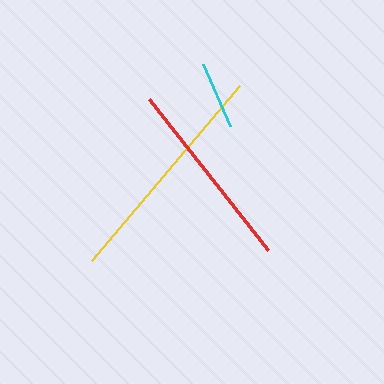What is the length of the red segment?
The red segment is approximately 193 pixels long.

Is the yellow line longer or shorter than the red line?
The yellow line is longer than the red line.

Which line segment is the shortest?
The cyan line is the shortest at approximately 68 pixels.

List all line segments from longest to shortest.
From longest to shortest: yellow, red, cyan.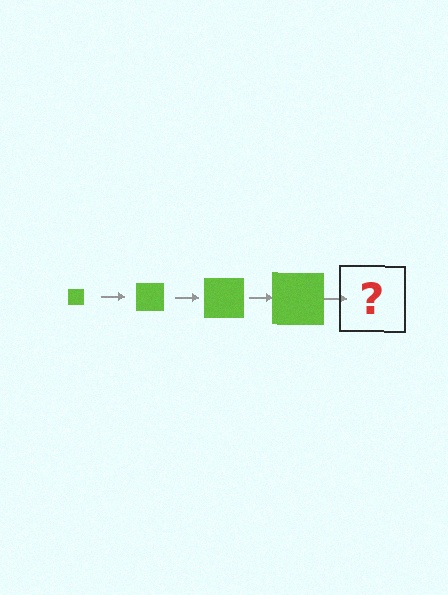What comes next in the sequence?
The next element should be a lime square, larger than the previous one.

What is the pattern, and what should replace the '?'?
The pattern is that the square gets progressively larger each step. The '?' should be a lime square, larger than the previous one.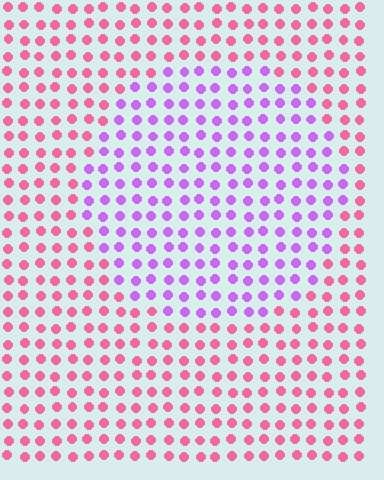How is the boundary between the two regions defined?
The boundary is defined purely by a slight shift in hue (about 51 degrees). Spacing, size, and orientation are identical on both sides.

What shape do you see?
I see a circle.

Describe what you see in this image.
The image is filled with small pink elements in a uniform arrangement. A circle-shaped region is visible where the elements are tinted to a slightly different hue, forming a subtle color boundary.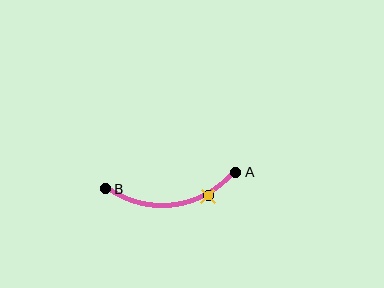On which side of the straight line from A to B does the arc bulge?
The arc bulges below the straight line connecting A and B.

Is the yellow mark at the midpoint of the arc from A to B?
No. The yellow mark lies on the arc but is closer to endpoint A. The arc midpoint would be at the point on the curve equidistant along the arc from both A and B.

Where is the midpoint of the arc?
The arc midpoint is the point on the curve farthest from the straight line joining A and B. It sits below that line.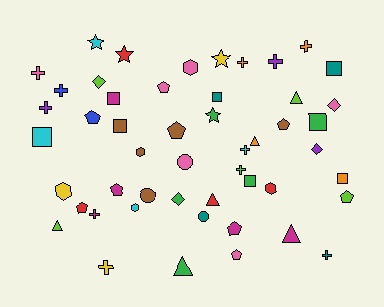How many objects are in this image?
There are 50 objects.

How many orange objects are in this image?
There are 4 orange objects.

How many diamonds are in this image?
There are 4 diamonds.